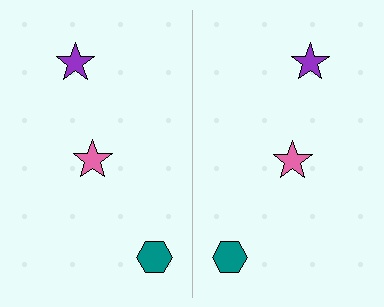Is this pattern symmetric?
Yes, this pattern has bilateral (reflection) symmetry.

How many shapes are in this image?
There are 6 shapes in this image.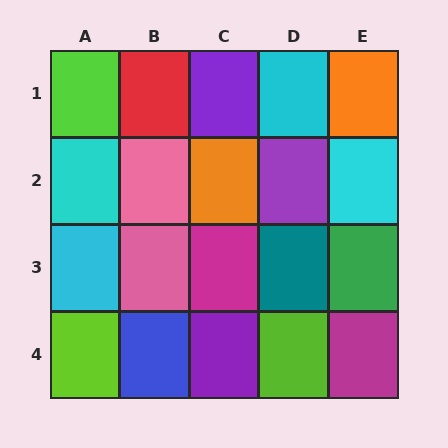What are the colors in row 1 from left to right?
Lime, red, purple, cyan, orange.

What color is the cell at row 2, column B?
Pink.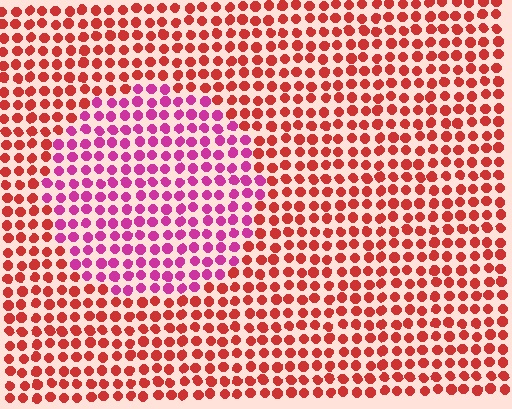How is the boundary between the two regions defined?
The boundary is defined purely by a slight shift in hue (about 43 degrees). Spacing, size, and orientation are identical on both sides.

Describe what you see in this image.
The image is filled with small red elements in a uniform arrangement. A circle-shaped region is visible where the elements are tinted to a slightly different hue, forming a subtle color boundary.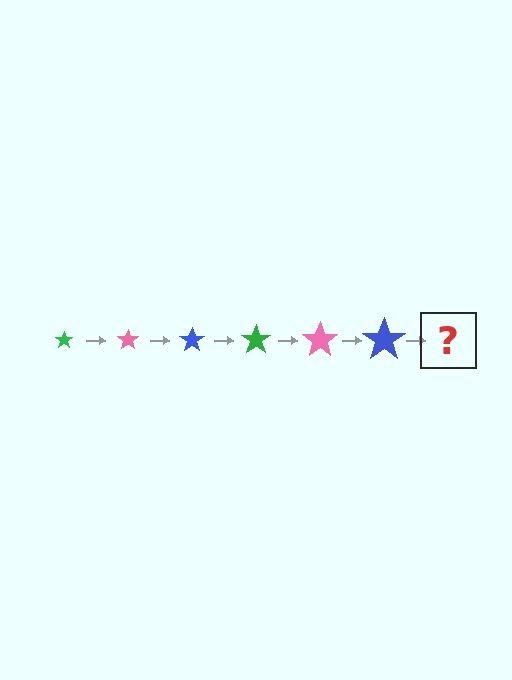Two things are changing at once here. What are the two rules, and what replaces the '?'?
The two rules are that the star grows larger each step and the color cycles through green, pink, and blue. The '?' should be a green star, larger than the previous one.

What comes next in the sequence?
The next element should be a green star, larger than the previous one.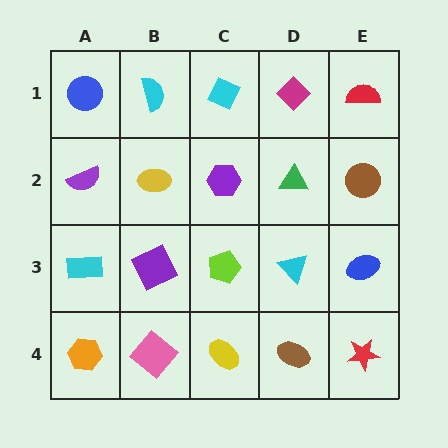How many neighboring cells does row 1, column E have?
2.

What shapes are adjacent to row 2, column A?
A blue circle (row 1, column A), a cyan rectangle (row 3, column A), a yellow ellipse (row 2, column B).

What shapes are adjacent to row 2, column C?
A cyan diamond (row 1, column C), a lime pentagon (row 3, column C), a yellow ellipse (row 2, column B), a green triangle (row 2, column D).